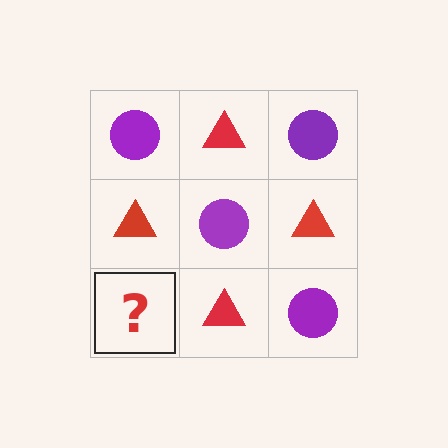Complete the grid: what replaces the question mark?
The question mark should be replaced with a purple circle.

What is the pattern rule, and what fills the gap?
The rule is that it alternates purple circle and red triangle in a checkerboard pattern. The gap should be filled with a purple circle.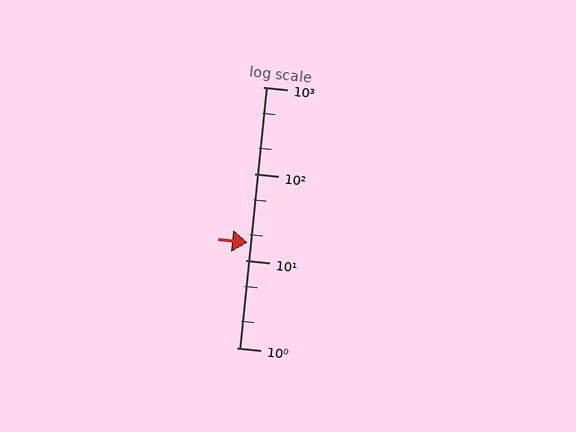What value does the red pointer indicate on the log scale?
The pointer indicates approximately 16.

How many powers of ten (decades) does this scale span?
The scale spans 3 decades, from 1 to 1000.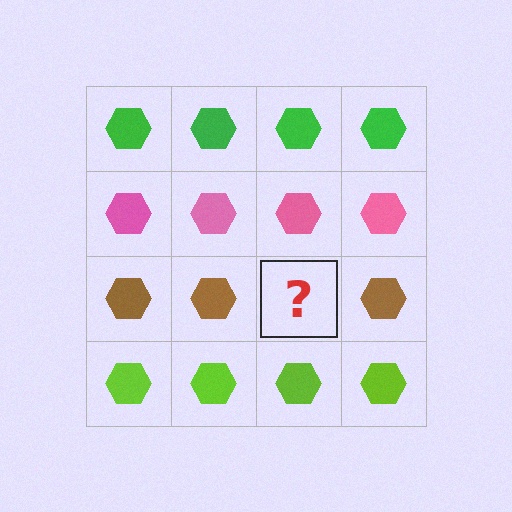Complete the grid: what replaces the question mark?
The question mark should be replaced with a brown hexagon.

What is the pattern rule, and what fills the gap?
The rule is that each row has a consistent color. The gap should be filled with a brown hexagon.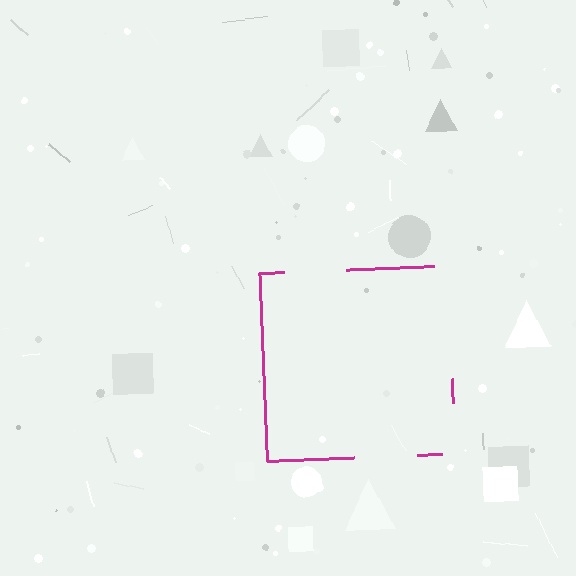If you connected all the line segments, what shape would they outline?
They would outline a square.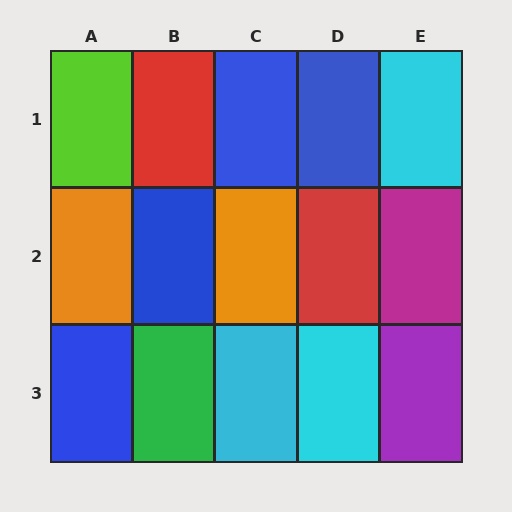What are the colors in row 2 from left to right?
Orange, blue, orange, red, magenta.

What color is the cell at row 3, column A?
Blue.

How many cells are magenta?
1 cell is magenta.